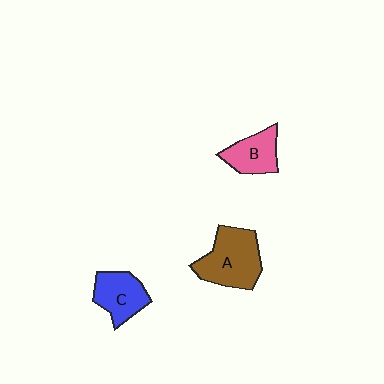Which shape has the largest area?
Shape A (brown).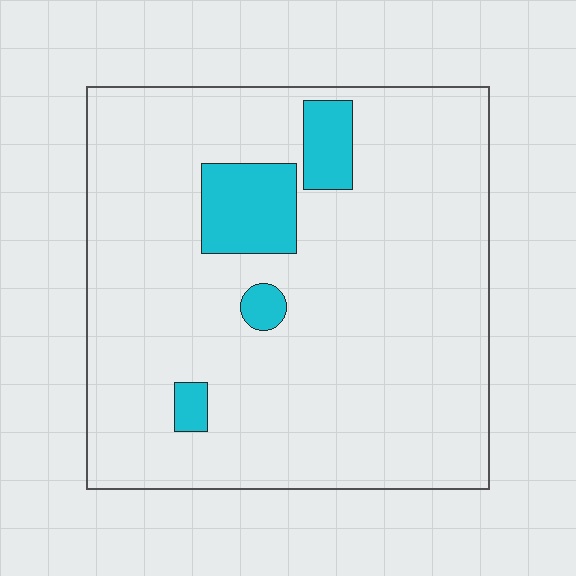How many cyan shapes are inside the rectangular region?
4.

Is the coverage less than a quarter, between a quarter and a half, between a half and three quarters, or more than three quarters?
Less than a quarter.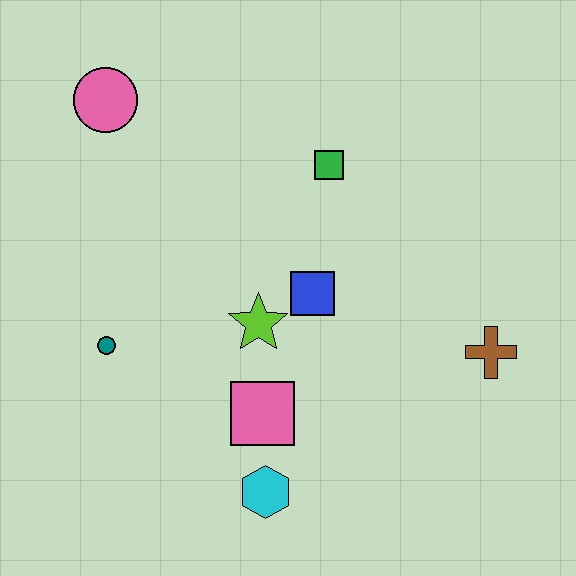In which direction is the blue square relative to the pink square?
The blue square is above the pink square.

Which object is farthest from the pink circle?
The brown cross is farthest from the pink circle.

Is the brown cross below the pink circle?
Yes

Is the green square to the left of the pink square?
No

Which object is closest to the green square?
The blue square is closest to the green square.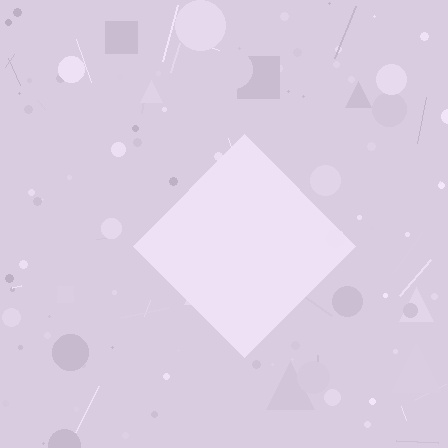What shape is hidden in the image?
A diamond is hidden in the image.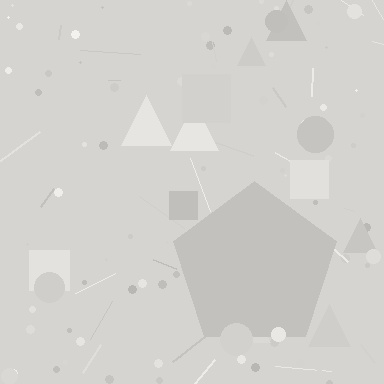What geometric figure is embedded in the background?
A pentagon is embedded in the background.